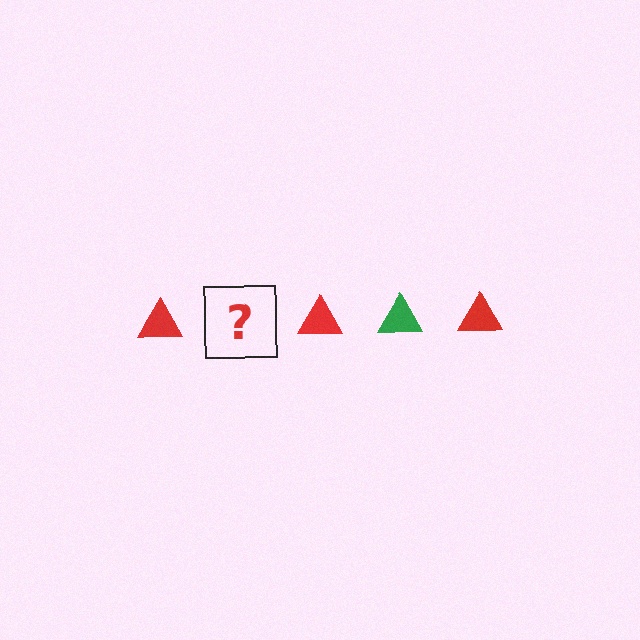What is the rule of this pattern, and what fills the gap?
The rule is that the pattern cycles through red, green triangles. The gap should be filled with a green triangle.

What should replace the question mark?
The question mark should be replaced with a green triangle.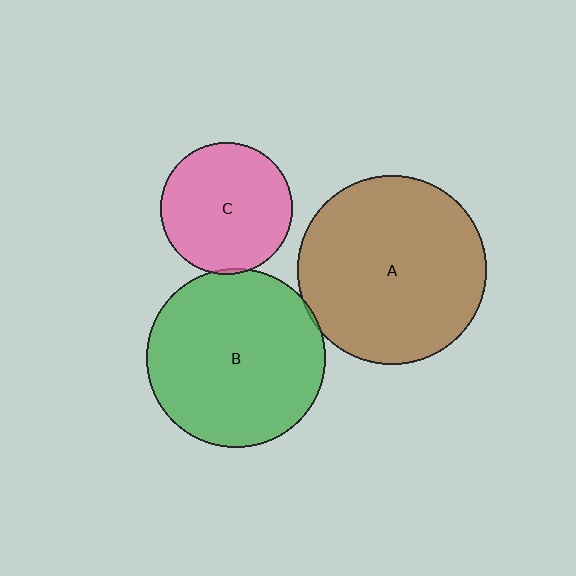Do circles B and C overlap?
Yes.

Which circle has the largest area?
Circle A (brown).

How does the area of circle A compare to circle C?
Approximately 2.0 times.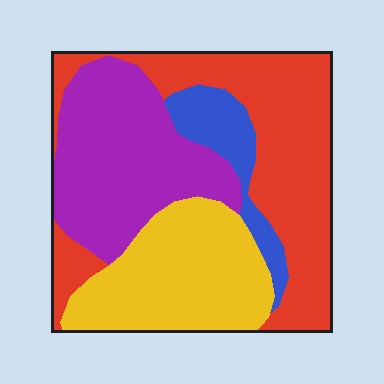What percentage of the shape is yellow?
Yellow takes up about one quarter (1/4) of the shape.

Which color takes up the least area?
Blue, at roughly 10%.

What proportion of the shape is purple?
Purple takes up about one quarter (1/4) of the shape.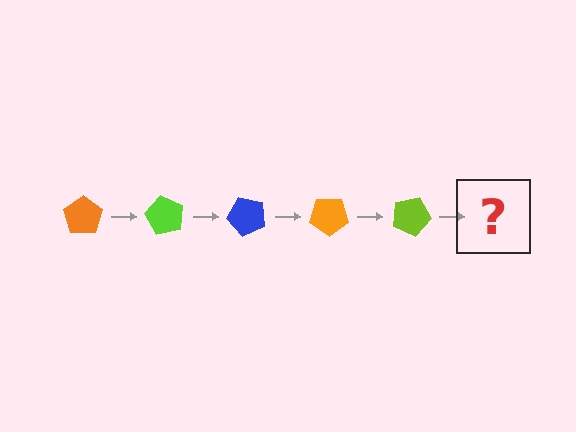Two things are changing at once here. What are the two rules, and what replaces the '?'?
The two rules are that it rotates 60 degrees each step and the color cycles through orange, lime, and blue. The '?' should be a blue pentagon, rotated 300 degrees from the start.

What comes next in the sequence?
The next element should be a blue pentagon, rotated 300 degrees from the start.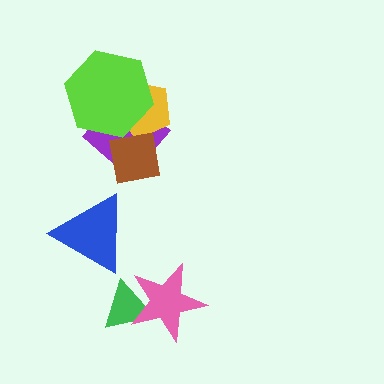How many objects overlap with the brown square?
2 objects overlap with the brown square.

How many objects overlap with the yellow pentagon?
3 objects overlap with the yellow pentagon.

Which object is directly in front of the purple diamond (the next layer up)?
The yellow pentagon is directly in front of the purple diamond.